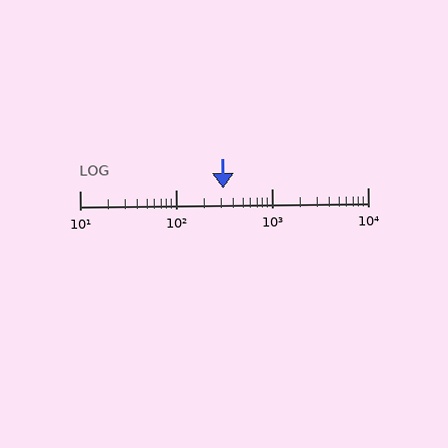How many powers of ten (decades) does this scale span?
The scale spans 3 decades, from 10 to 10000.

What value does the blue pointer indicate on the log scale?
The pointer indicates approximately 310.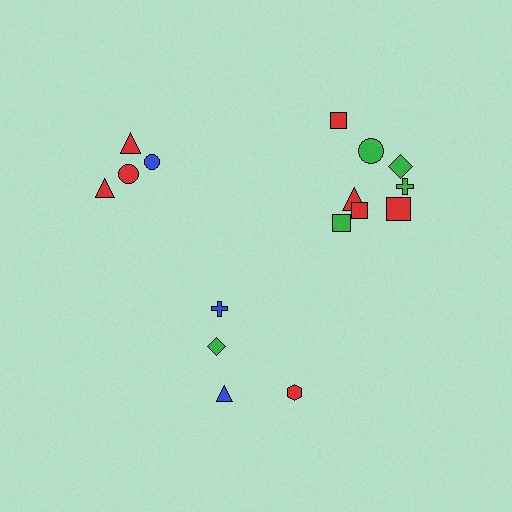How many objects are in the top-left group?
There are 4 objects.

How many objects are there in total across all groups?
There are 16 objects.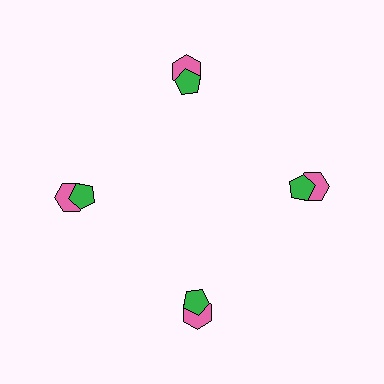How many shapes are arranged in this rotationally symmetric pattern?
There are 8 shapes, arranged in 4 groups of 2.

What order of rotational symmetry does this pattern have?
This pattern has 4-fold rotational symmetry.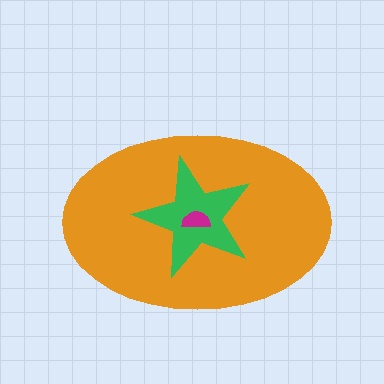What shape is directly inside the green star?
The magenta semicircle.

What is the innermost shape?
The magenta semicircle.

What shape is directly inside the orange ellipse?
The green star.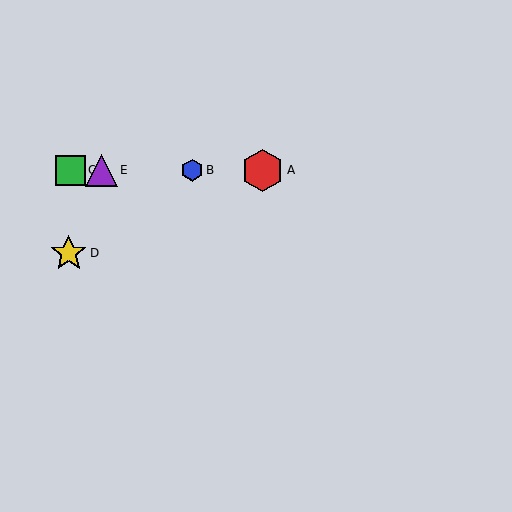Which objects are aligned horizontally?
Objects A, B, C, E are aligned horizontally.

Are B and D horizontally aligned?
No, B is at y≈170 and D is at y≈253.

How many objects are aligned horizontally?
4 objects (A, B, C, E) are aligned horizontally.